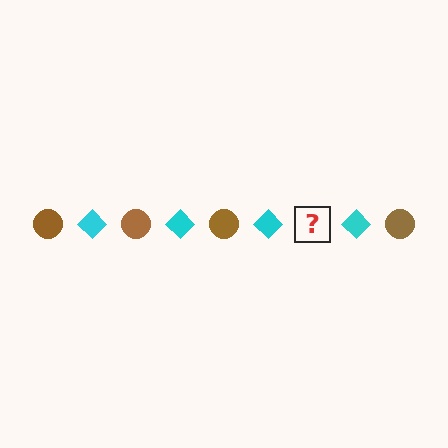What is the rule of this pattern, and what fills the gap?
The rule is that the pattern alternates between brown circle and cyan diamond. The gap should be filled with a brown circle.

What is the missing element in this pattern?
The missing element is a brown circle.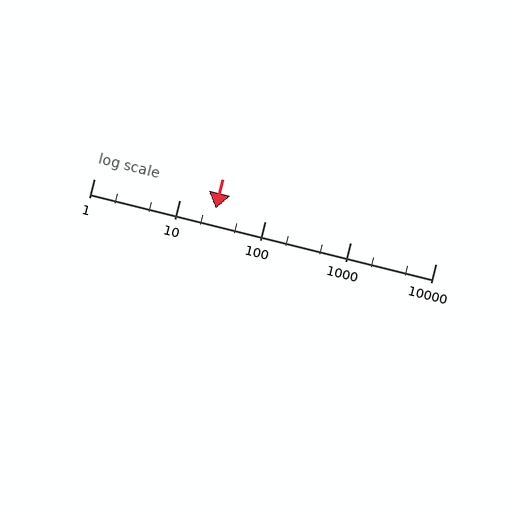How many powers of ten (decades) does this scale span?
The scale spans 4 decades, from 1 to 10000.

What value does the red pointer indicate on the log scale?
The pointer indicates approximately 27.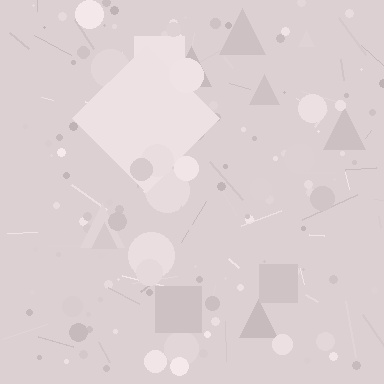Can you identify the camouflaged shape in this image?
The camouflaged shape is a diamond.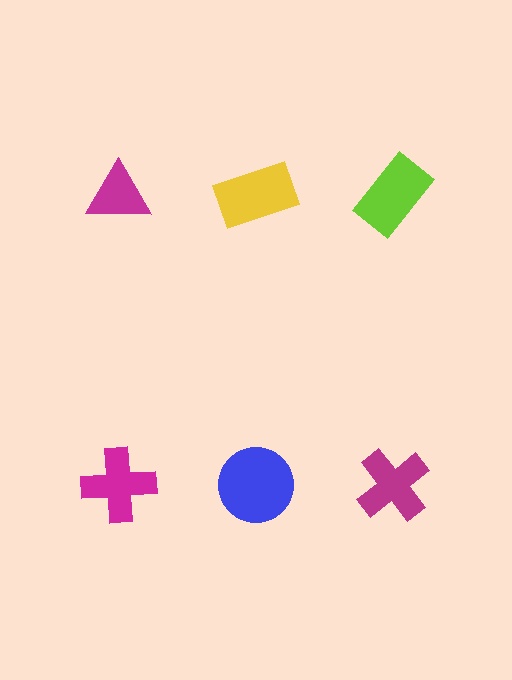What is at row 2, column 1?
A magenta cross.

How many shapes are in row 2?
3 shapes.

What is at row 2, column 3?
A magenta cross.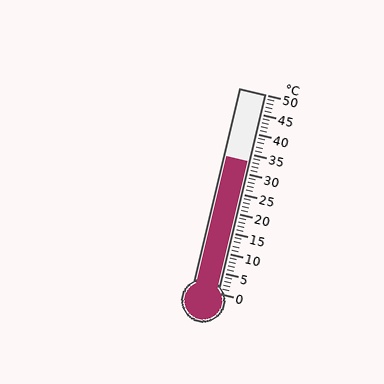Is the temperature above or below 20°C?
The temperature is above 20°C.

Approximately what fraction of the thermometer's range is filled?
The thermometer is filled to approximately 65% of its range.